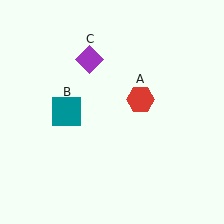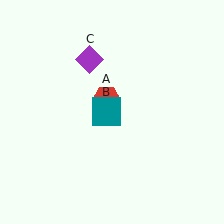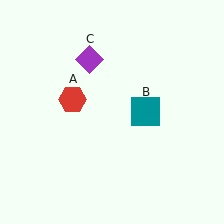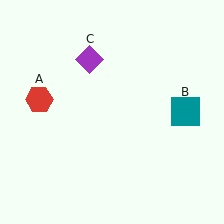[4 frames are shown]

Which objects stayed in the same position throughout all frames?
Purple diamond (object C) remained stationary.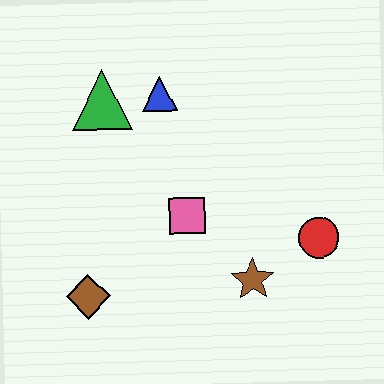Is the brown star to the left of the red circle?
Yes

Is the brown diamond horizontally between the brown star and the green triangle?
No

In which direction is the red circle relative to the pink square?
The red circle is to the right of the pink square.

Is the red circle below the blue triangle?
Yes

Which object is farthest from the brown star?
The green triangle is farthest from the brown star.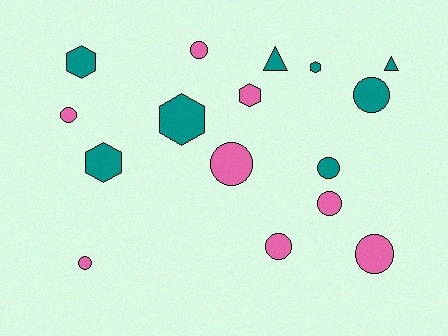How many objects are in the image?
There are 16 objects.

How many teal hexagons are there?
There are 4 teal hexagons.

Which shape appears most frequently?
Circle, with 9 objects.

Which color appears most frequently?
Pink, with 8 objects.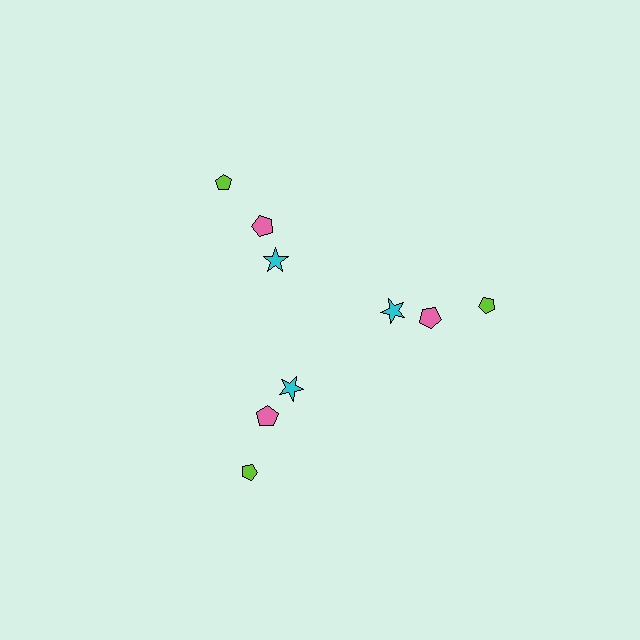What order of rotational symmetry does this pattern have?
This pattern has 3-fold rotational symmetry.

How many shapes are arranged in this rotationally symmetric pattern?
There are 9 shapes, arranged in 3 groups of 3.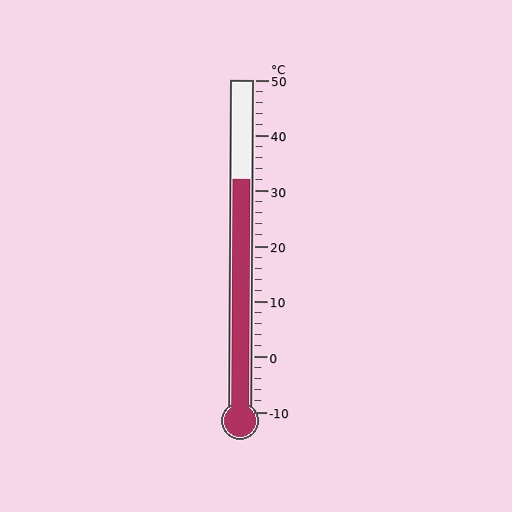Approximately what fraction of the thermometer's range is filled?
The thermometer is filled to approximately 70% of its range.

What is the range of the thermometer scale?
The thermometer scale ranges from -10°C to 50°C.